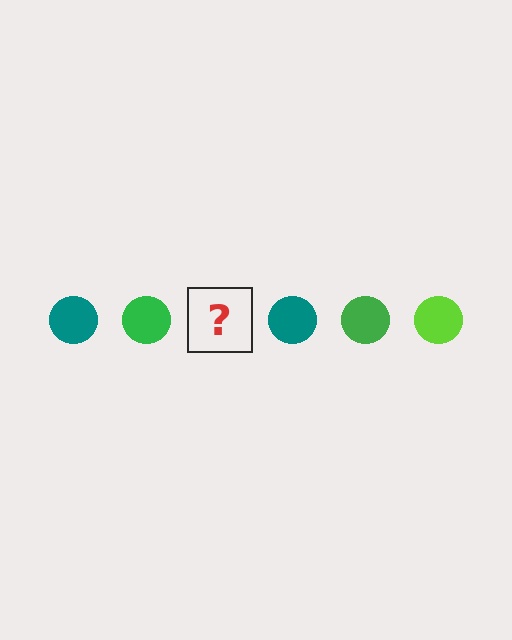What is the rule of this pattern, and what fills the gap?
The rule is that the pattern cycles through teal, green, lime circles. The gap should be filled with a lime circle.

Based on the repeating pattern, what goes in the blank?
The blank should be a lime circle.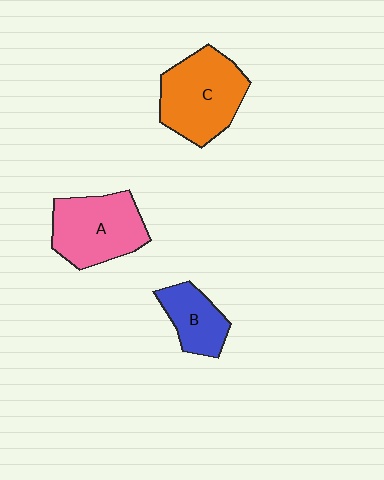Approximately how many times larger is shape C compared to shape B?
Approximately 1.8 times.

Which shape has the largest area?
Shape C (orange).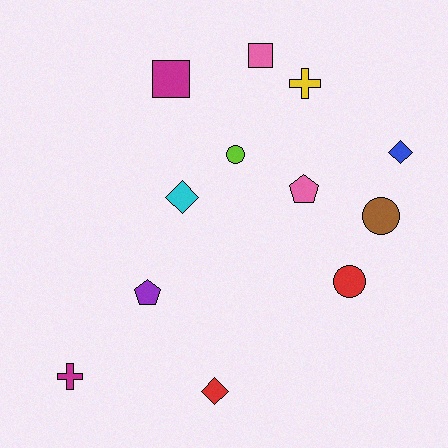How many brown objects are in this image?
There is 1 brown object.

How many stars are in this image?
There are no stars.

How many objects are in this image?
There are 12 objects.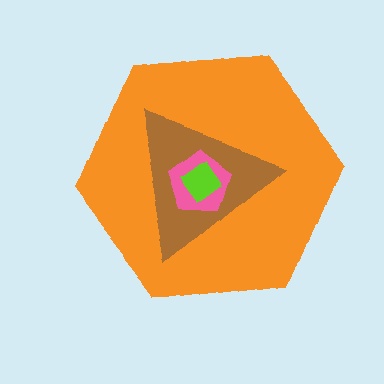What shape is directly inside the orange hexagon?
The brown triangle.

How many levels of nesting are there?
4.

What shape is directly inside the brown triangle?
The pink pentagon.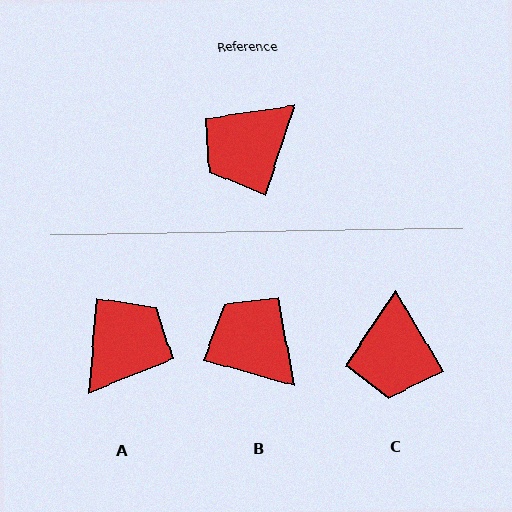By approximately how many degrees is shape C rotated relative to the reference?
Approximately 49 degrees counter-clockwise.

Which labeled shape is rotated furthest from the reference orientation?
A, about 166 degrees away.